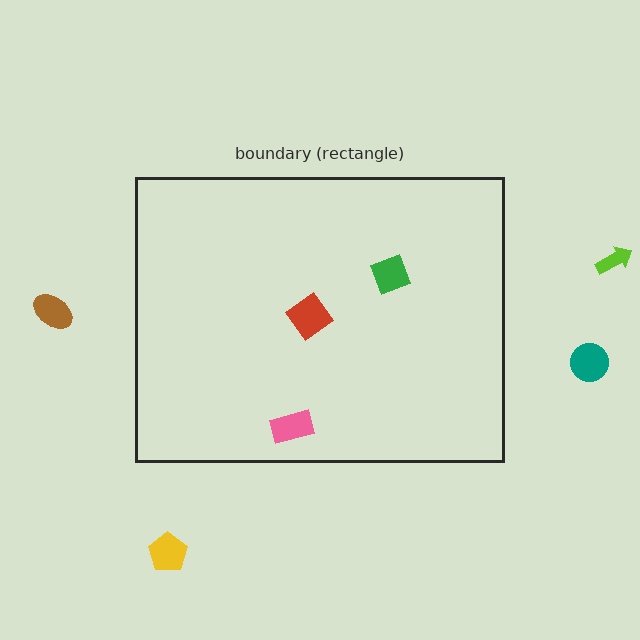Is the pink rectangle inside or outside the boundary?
Inside.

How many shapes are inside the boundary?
3 inside, 4 outside.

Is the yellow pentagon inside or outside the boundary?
Outside.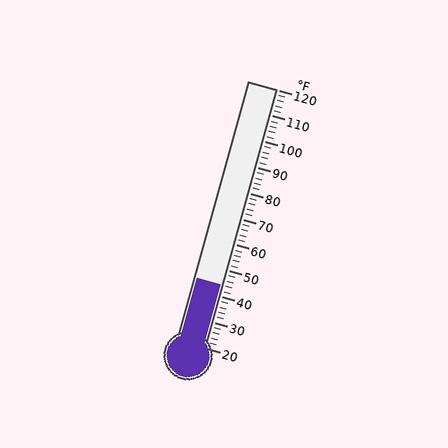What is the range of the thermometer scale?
The thermometer scale ranges from 20°F to 120°F.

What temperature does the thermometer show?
The thermometer shows approximately 44°F.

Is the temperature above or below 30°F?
The temperature is above 30°F.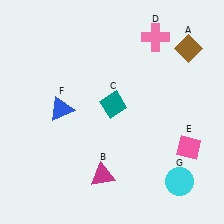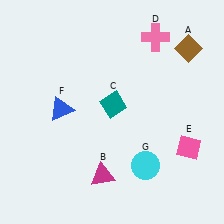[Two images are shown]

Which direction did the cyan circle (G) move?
The cyan circle (G) moved left.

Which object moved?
The cyan circle (G) moved left.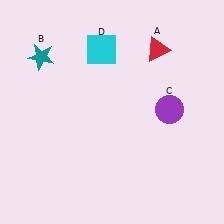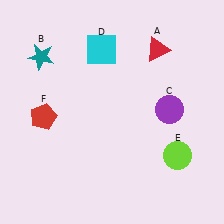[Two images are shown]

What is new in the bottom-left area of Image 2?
A red pentagon (F) was added in the bottom-left area of Image 2.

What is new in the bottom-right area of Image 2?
A lime circle (E) was added in the bottom-right area of Image 2.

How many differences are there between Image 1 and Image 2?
There are 2 differences between the two images.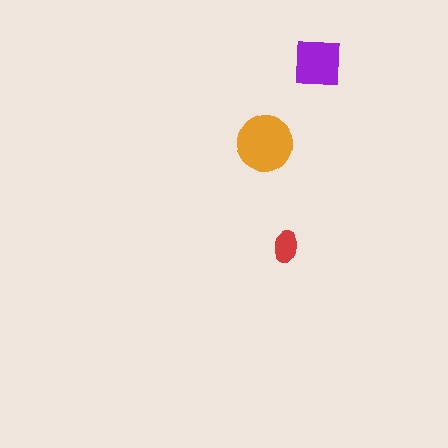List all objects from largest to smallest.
The orange circle, the purple square, the red ellipse.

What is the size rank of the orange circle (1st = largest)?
1st.